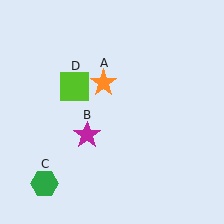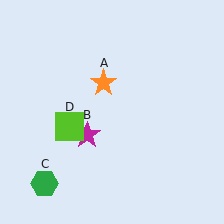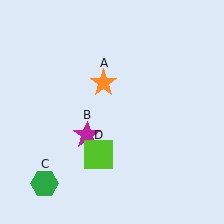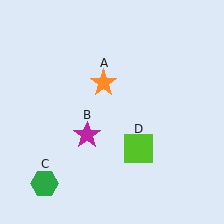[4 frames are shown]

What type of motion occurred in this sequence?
The lime square (object D) rotated counterclockwise around the center of the scene.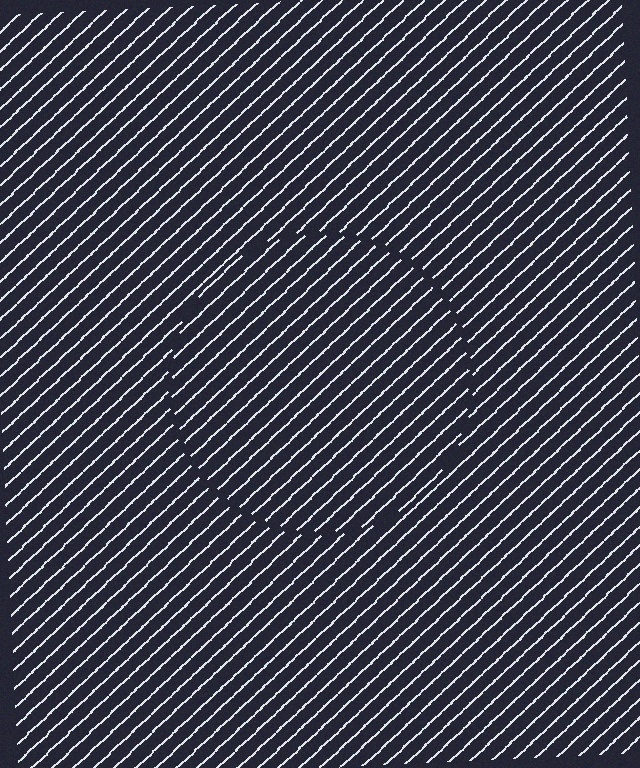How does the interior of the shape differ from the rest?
The interior of the shape contains the same grating, shifted by half a period — the contour is defined by the phase discontinuity where line-ends from the inner and outer gratings abut.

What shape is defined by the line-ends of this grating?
An illusory circle. The interior of the shape contains the same grating, shifted by half a period — the contour is defined by the phase discontinuity where line-ends from the inner and outer gratings abut.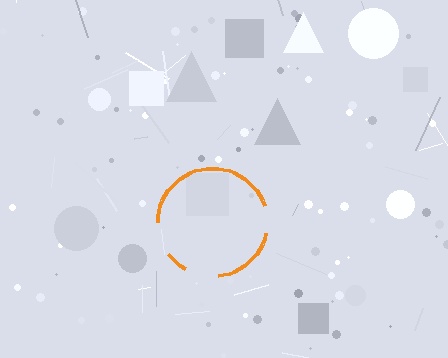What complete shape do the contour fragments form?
The contour fragments form a circle.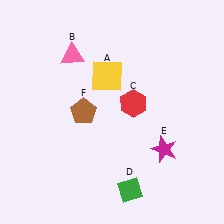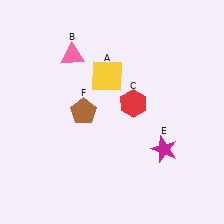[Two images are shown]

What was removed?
The green diamond (D) was removed in Image 2.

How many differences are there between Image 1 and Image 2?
There is 1 difference between the two images.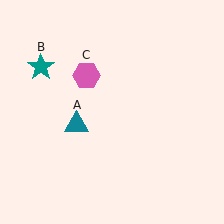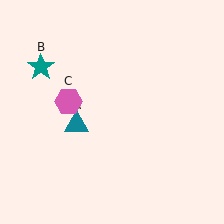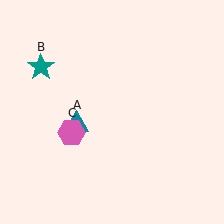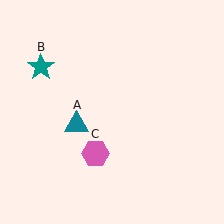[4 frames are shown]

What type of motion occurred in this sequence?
The pink hexagon (object C) rotated counterclockwise around the center of the scene.